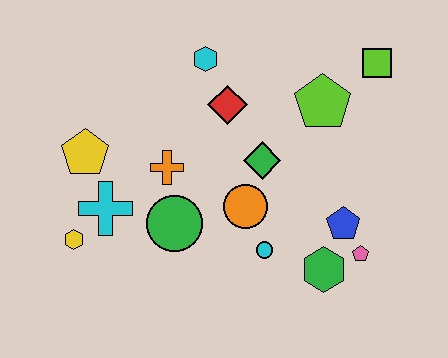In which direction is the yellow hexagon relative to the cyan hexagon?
The yellow hexagon is below the cyan hexagon.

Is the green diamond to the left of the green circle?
No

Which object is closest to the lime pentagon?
The lime square is closest to the lime pentagon.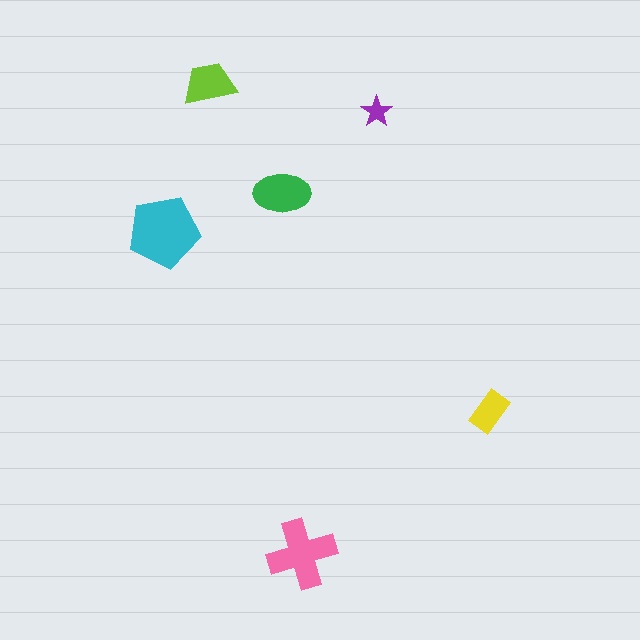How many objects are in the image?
There are 6 objects in the image.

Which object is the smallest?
The purple star.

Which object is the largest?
The cyan pentagon.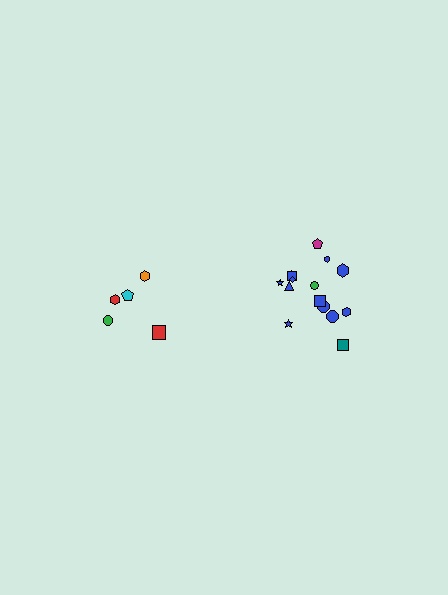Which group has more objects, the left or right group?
The right group.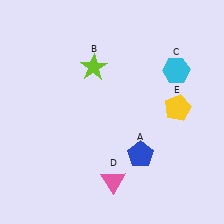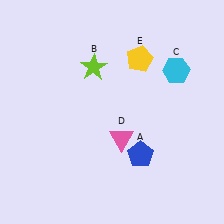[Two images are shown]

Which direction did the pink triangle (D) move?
The pink triangle (D) moved up.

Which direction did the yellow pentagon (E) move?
The yellow pentagon (E) moved up.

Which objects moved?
The objects that moved are: the pink triangle (D), the yellow pentagon (E).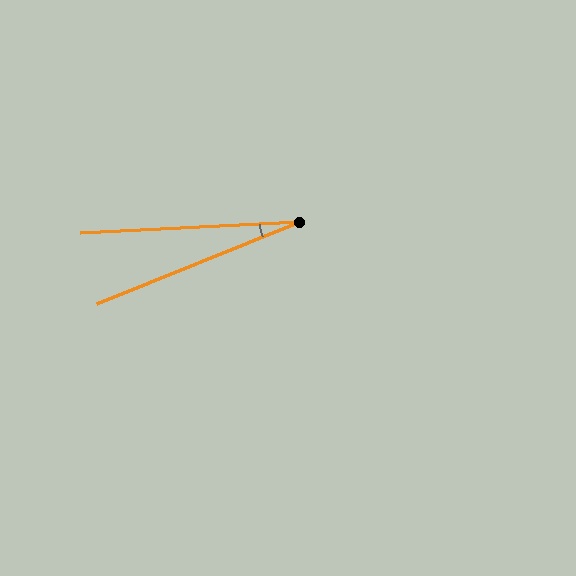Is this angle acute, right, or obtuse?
It is acute.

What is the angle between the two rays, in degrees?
Approximately 19 degrees.